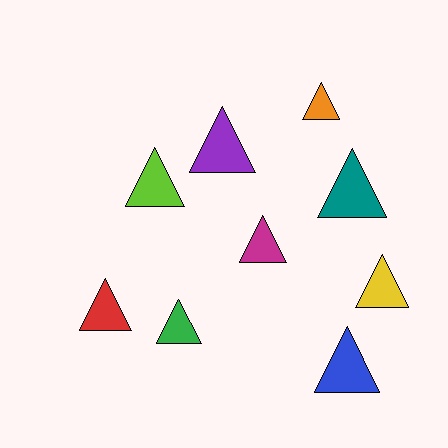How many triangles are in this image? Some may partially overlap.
There are 9 triangles.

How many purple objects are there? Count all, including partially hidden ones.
There is 1 purple object.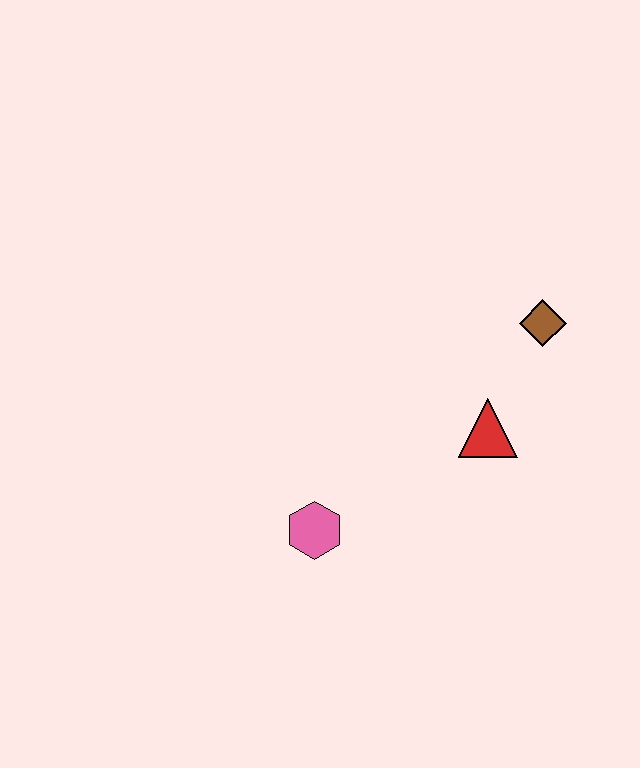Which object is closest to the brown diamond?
The red triangle is closest to the brown diamond.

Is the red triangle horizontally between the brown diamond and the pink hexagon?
Yes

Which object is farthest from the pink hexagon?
The brown diamond is farthest from the pink hexagon.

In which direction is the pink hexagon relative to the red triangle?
The pink hexagon is to the left of the red triangle.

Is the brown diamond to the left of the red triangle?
No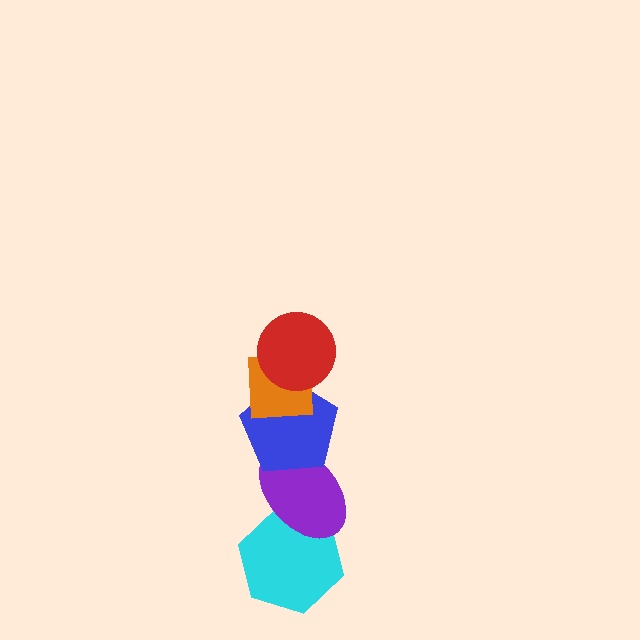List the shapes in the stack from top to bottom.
From top to bottom: the red circle, the orange square, the blue pentagon, the purple ellipse, the cyan hexagon.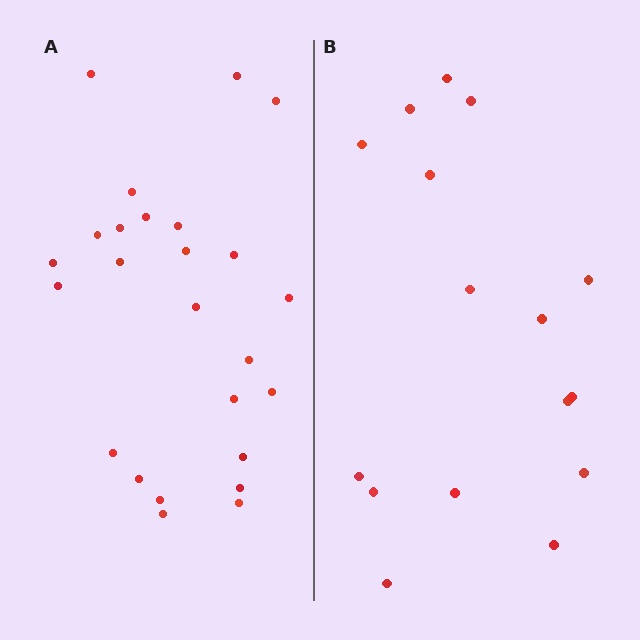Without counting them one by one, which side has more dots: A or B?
Region A (the left region) has more dots.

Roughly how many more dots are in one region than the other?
Region A has roughly 8 or so more dots than region B.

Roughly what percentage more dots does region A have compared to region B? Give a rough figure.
About 55% more.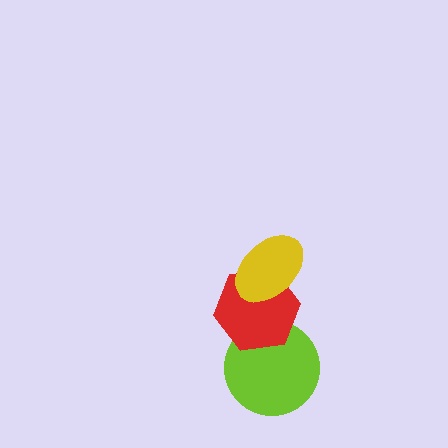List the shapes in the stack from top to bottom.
From top to bottom: the yellow ellipse, the red hexagon, the lime circle.